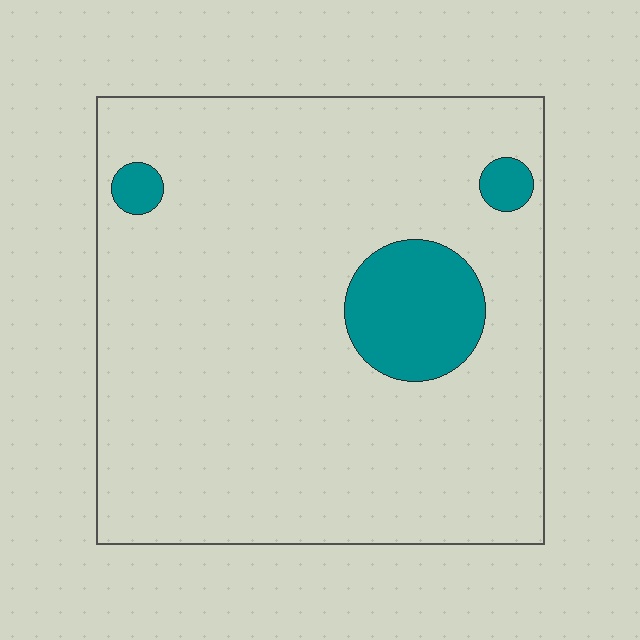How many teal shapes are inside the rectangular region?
3.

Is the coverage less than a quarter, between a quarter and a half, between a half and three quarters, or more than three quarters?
Less than a quarter.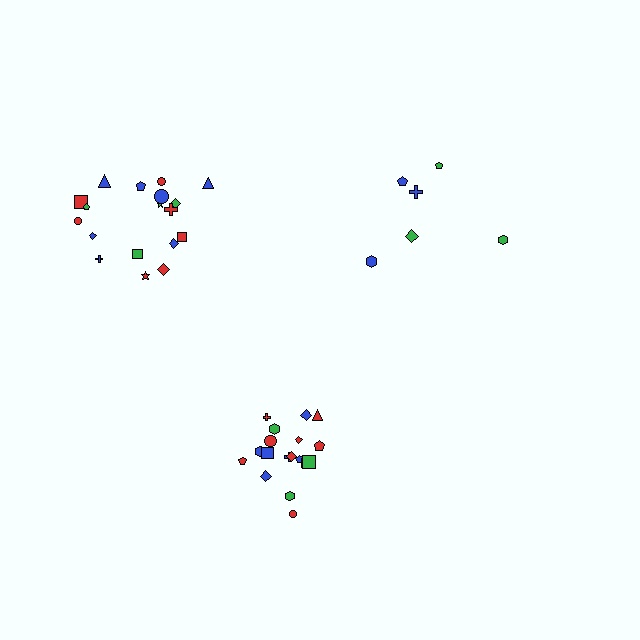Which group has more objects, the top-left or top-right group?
The top-left group.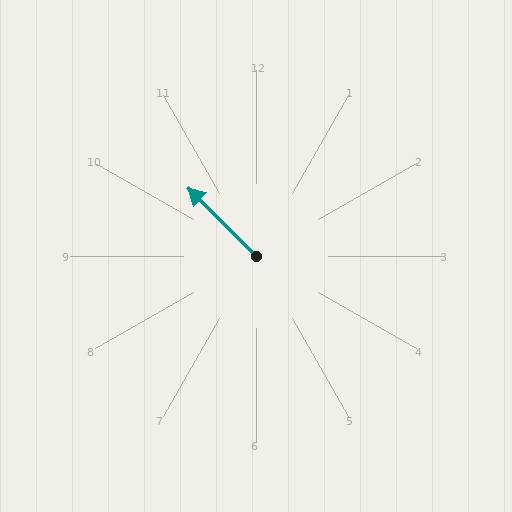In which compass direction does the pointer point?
Northwest.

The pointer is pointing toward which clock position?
Roughly 11 o'clock.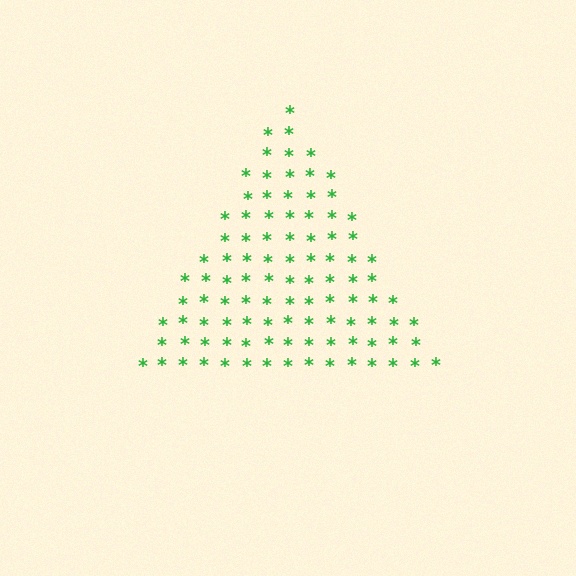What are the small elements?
The small elements are asterisks.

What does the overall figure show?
The overall figure shows a triangle.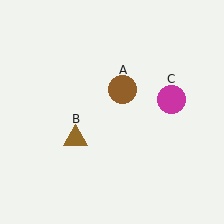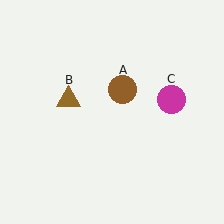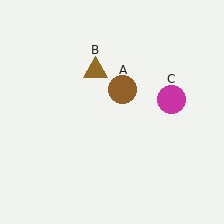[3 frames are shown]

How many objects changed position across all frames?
1 object changed position: brown triangle (object B).